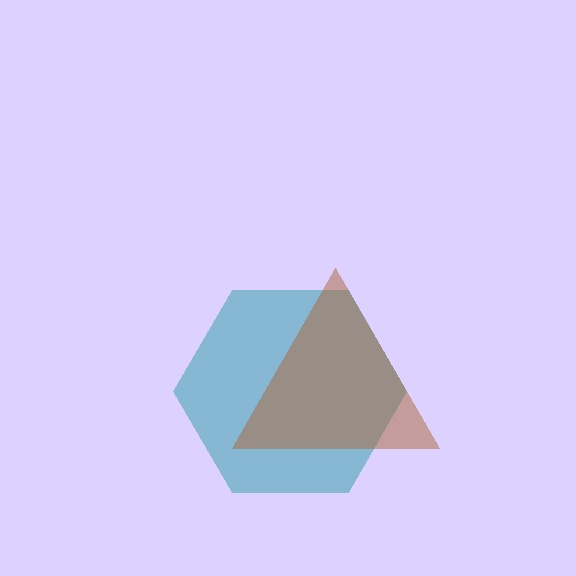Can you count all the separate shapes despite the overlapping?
Yes, there are 2 separate shapes.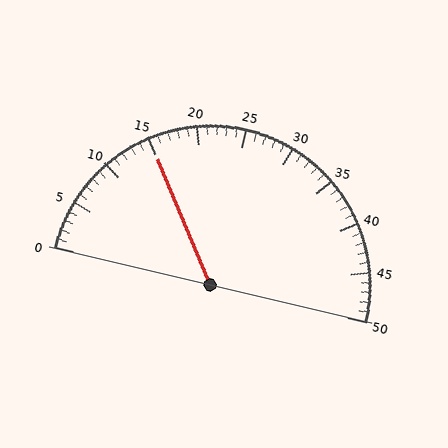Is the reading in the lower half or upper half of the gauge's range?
The reading is in the lower half of the range (0 to 50).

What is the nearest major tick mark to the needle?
The nearest major tick mark is 15.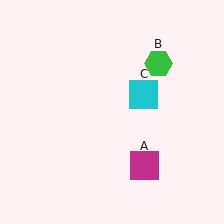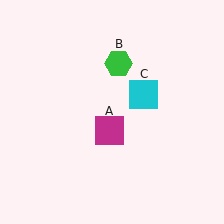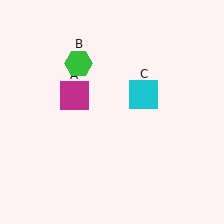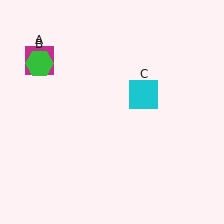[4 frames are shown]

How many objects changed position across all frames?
2 objects changed position: magenta square (object A), green hexagon (object B).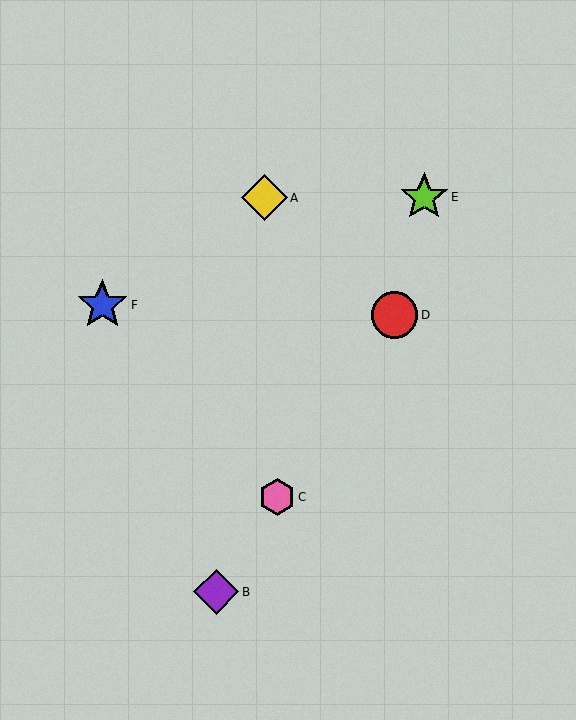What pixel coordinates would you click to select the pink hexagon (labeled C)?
Click at (277, 497) to select the pink hexagon C.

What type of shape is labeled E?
Shape E is a lime star.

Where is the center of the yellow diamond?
The center of the yellow diamond is at (264, 198).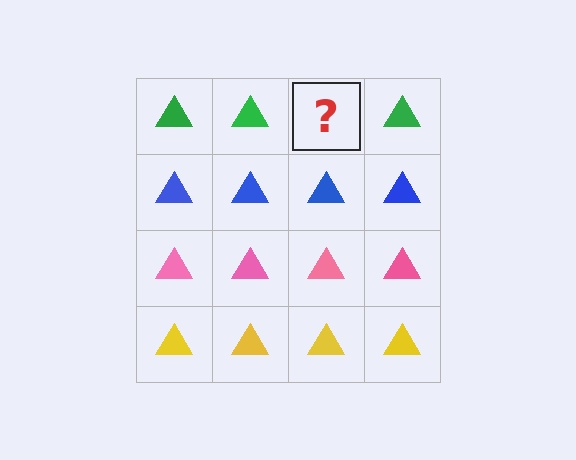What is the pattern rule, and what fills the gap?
The rule is that each row has a consistent color. The gap should be filled with a green triangle.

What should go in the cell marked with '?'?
The missing cell should contain a green triangle.